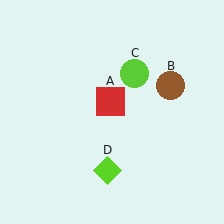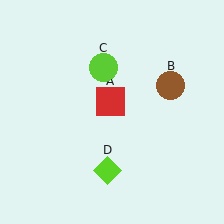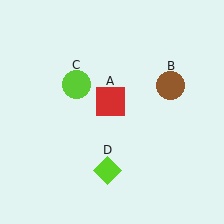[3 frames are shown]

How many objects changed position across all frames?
1 object changed position: lime circle (object C).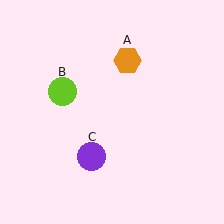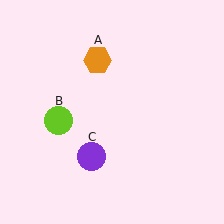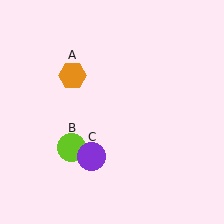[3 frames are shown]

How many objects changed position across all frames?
2 objects changed position: orange hexagon (object A), lime circle (object B).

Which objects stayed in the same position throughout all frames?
Purple circle (object C) remained stationary.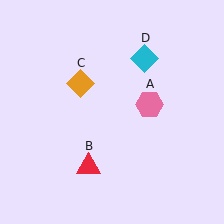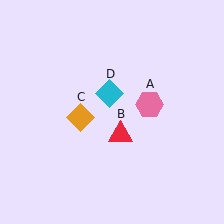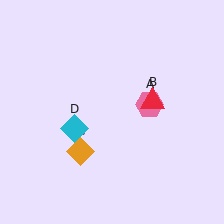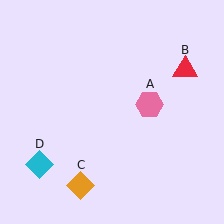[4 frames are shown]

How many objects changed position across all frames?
3 objects changed position: red triangle (object B), orange diamond (object C), cyan diamond (object D).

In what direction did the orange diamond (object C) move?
The orange diamond (object C) moved down.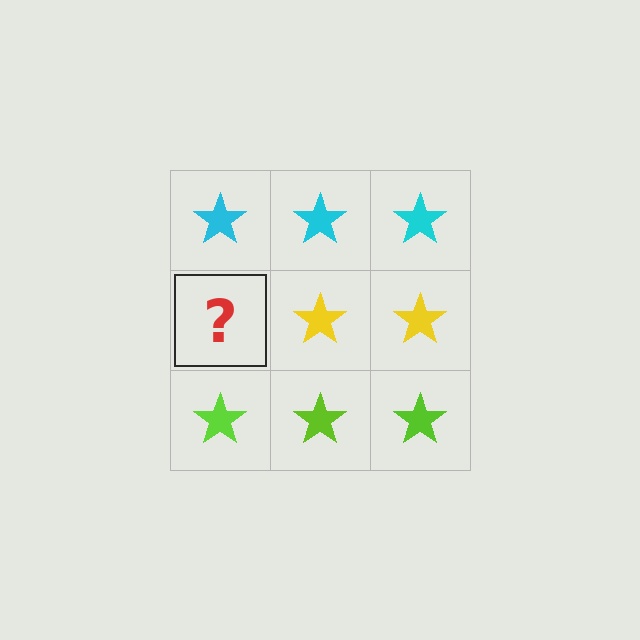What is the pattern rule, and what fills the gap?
The rule is that each row has a consistent color. The gap should be filled with a yellow star.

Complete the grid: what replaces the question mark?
The question mark should be replaced with a yellow star.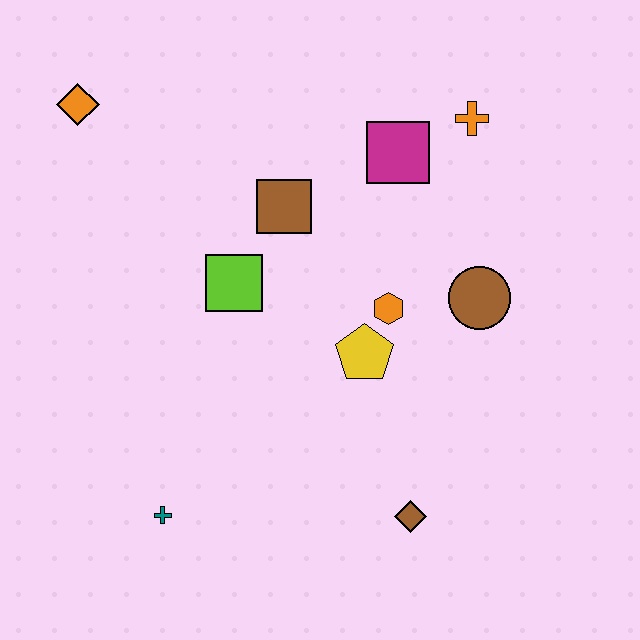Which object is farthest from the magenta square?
The teal cross is farthest from the magenta square.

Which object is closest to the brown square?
The lime square is closest to the brown square.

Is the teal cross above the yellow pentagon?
No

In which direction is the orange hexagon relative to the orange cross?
The orange hexagon is below the orange cross.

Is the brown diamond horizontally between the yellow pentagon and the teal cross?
No